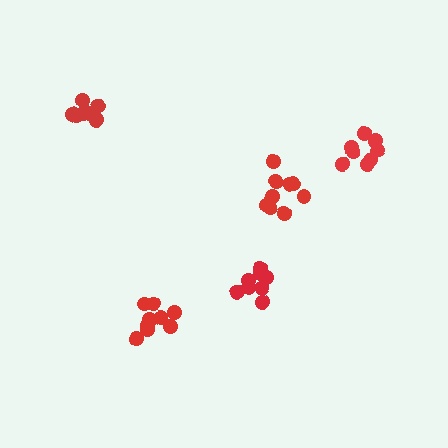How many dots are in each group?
Group 1: 9 dots, Group 2: 7 dots, Group 3: 9 dots, Group 4: 8 dots, Group 5: 9 dots (42 total).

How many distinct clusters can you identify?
There are 5 distinct clusters.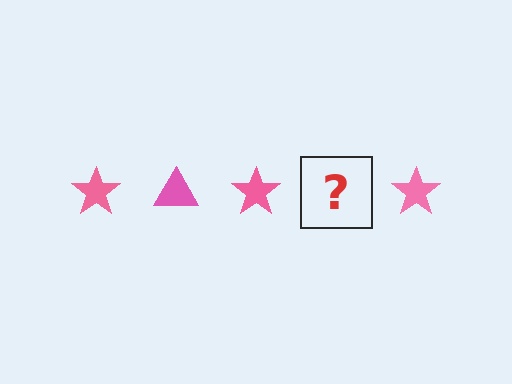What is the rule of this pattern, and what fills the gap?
The rule is that the pattern cycles through star, triangle shapes in pink. The gap should be filled with a pink triangle.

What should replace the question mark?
The question mark should be replaced with a pink triangle.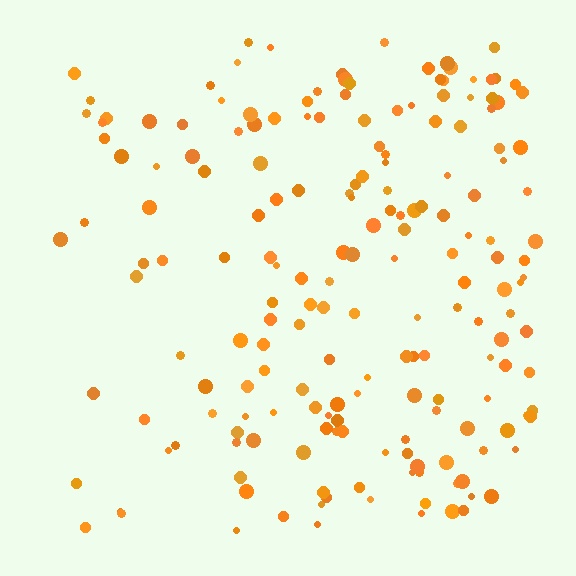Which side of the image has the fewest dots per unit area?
The left.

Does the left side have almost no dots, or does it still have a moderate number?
Still a moderate number, just noticeably fewer than the right.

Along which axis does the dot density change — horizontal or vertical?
Horizontal.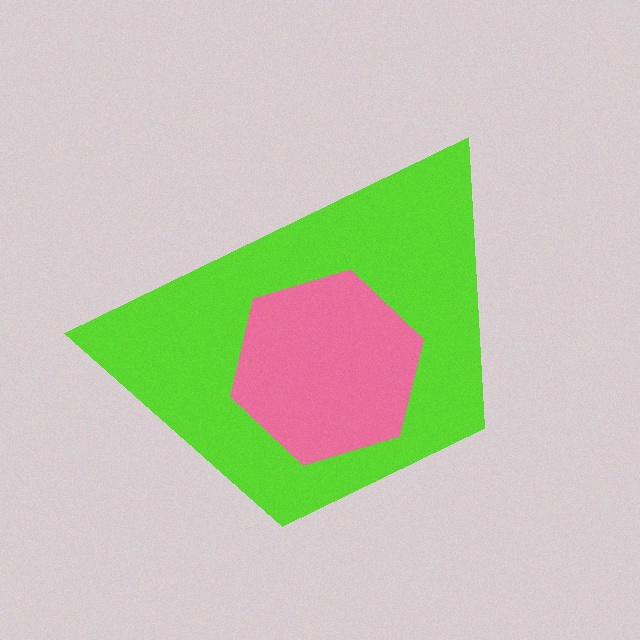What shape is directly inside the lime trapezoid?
The pink hexagon.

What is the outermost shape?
The lime trapezoid.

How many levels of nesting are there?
2.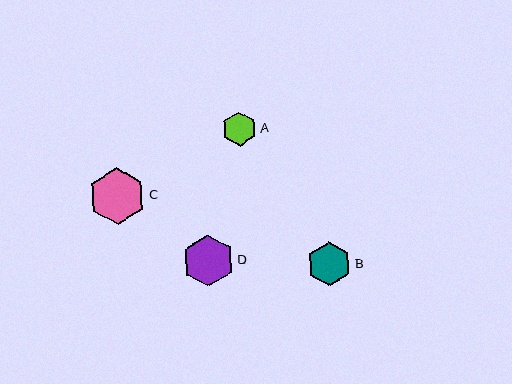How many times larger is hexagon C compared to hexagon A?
Hexagon C is approximately 1.7 times the size of hexagon A.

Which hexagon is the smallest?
Hexagon A is the smallest with a size of approximately 34 pixels.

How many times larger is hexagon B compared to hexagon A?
Hexagon B is approximately 1.3 times the size of hexagon A.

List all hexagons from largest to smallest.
From largest to smallest: C, D, B, A.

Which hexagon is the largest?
Hexagon C is the largest with a size of approximately 57 pixels.